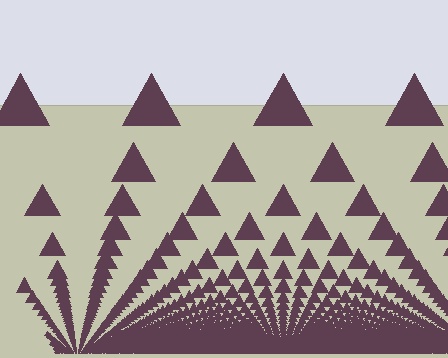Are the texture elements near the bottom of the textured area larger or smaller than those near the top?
Smaller. The gradient is inverted — elements near the bottom are smaller and denser.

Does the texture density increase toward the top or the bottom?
Density increases toward the bottom.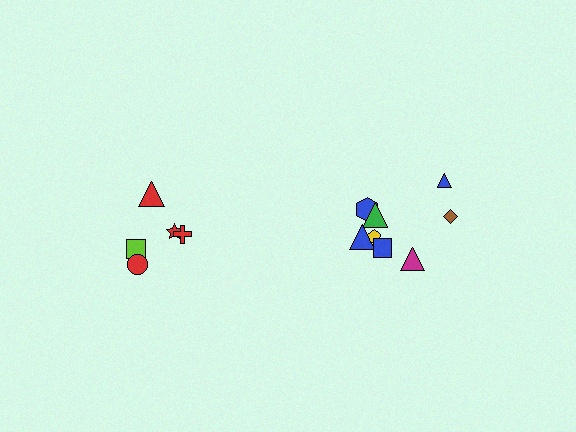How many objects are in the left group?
There are 5 objects.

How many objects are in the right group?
There are 8 objects.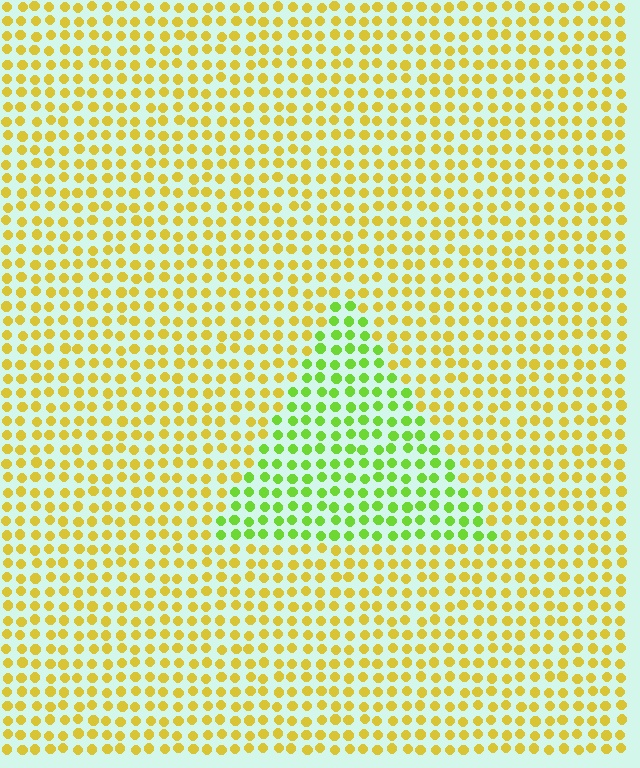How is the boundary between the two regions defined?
The boundary is defined purely by a slight shift in hue (about 47 degrees). Spacing, size, and orientation are identical on both sides.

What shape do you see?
I see a triangle.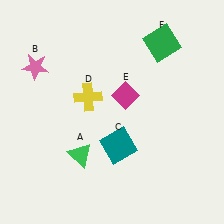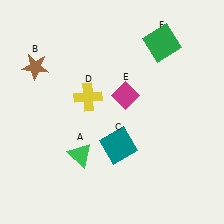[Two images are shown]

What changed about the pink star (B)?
In Image 1, B is pink. In Image 2, it changed to brown.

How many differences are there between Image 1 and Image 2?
There is 1 difference between the two images.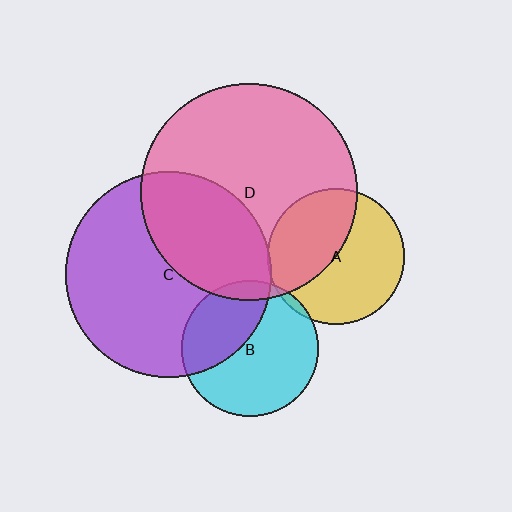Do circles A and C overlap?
Yes.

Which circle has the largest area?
Circle D (pink).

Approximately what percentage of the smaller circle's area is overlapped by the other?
Approximately 5%.